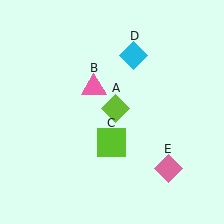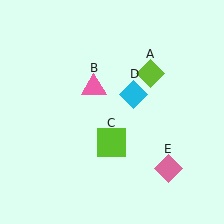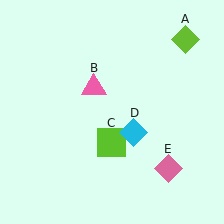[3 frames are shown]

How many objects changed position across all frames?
2 objects changed position: lime diamond (object A), cyan diamond (object D).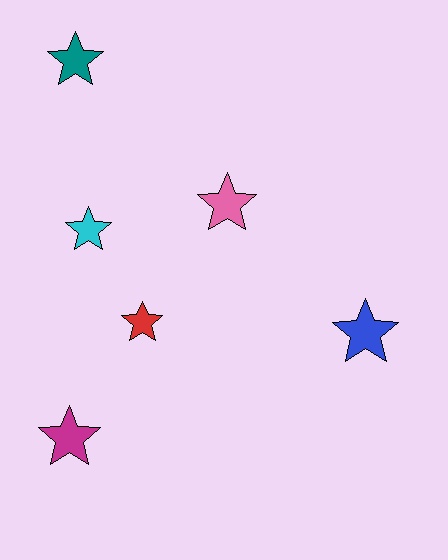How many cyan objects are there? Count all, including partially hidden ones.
There is 1 cyan object.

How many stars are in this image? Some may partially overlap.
There are 6 stars.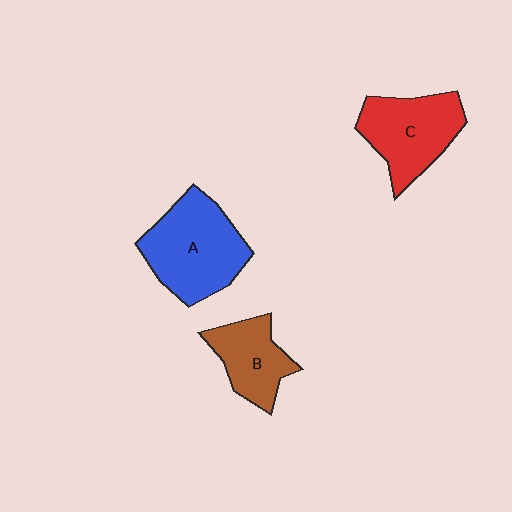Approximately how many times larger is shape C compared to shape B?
Approximately 1.3 times.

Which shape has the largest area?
Shape A (blue).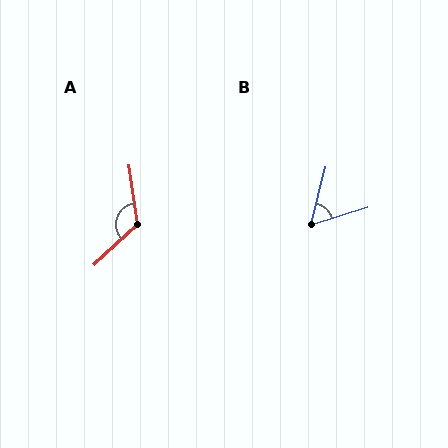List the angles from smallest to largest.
B (59°), A (125°).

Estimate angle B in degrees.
Approximately 59 degrees.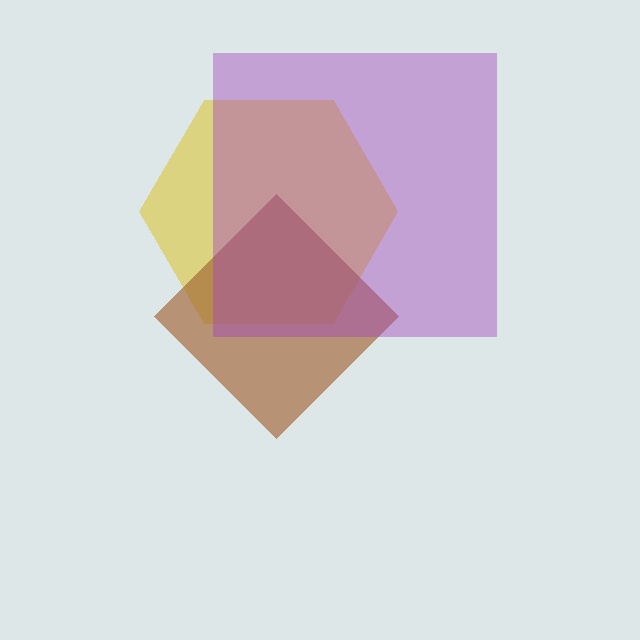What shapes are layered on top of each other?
The layered shapes are: a yellow hexagon, a brown diamond, a purple square.